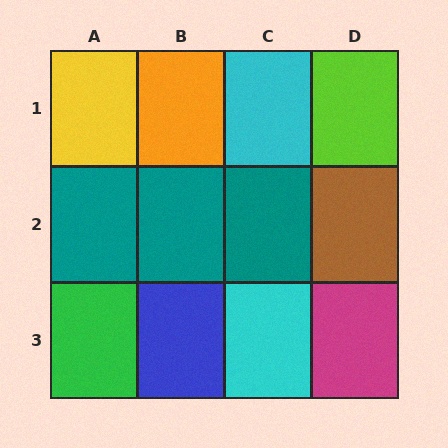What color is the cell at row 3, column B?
Blue.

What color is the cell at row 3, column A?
Green.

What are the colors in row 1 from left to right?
Yellow, orange, cyan, lime.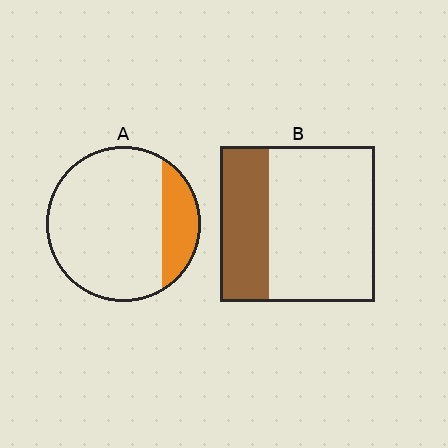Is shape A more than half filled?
No.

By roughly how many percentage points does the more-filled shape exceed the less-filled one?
By roughly 10 percentage points (B over A).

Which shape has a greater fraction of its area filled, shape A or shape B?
Shape B.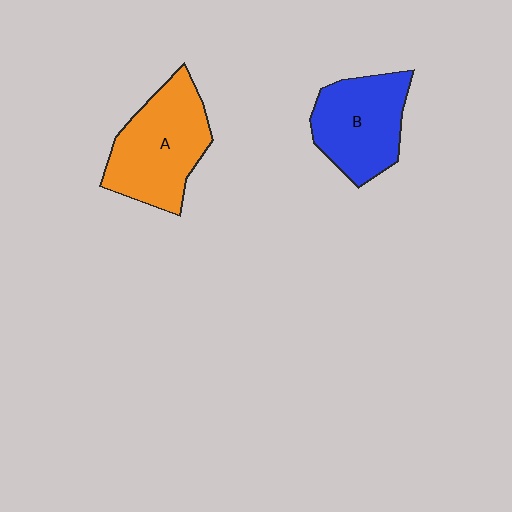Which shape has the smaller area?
Shape B (blue).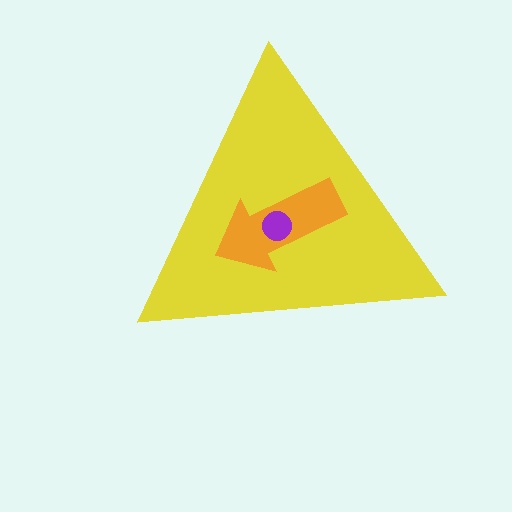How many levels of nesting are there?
3.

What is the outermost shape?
The yellow triangle.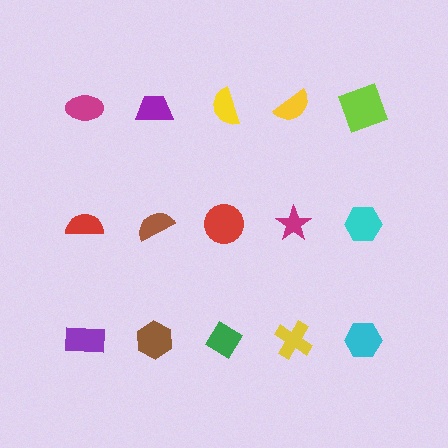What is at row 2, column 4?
A magenta star.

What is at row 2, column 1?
A red semicircle.